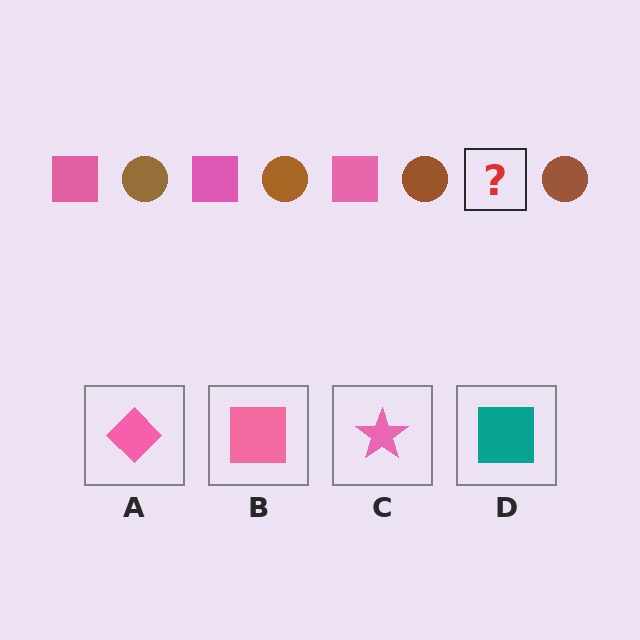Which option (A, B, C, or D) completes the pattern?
B.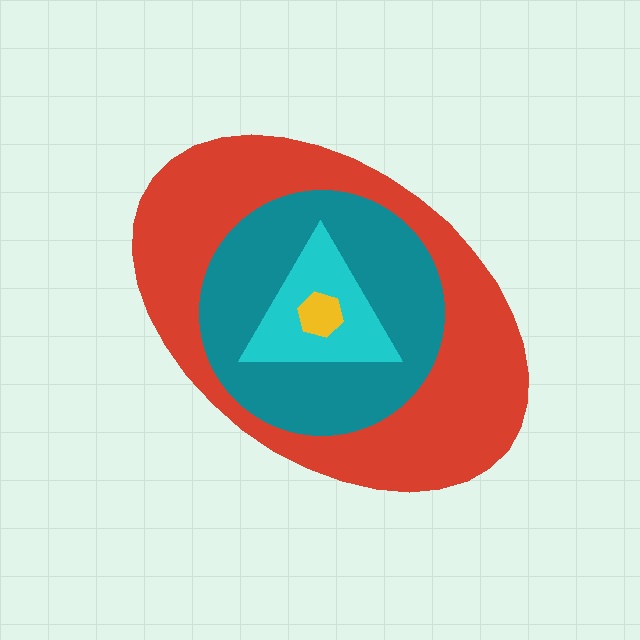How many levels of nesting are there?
4.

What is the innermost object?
The yellow hexagon.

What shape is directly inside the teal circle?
The cyan triangle.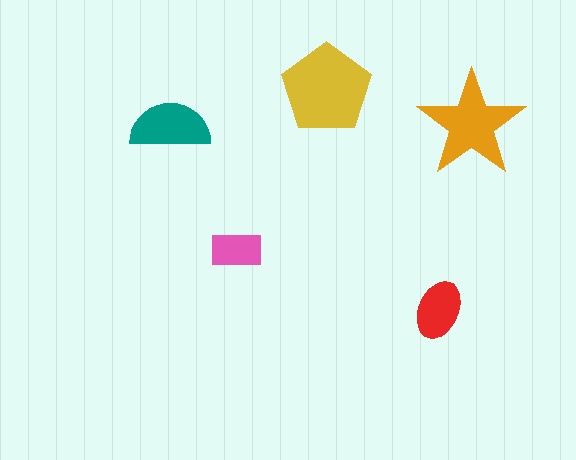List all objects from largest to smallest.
The yellow pentagon, the orange star, the teal semicircle, the red ellipse, the pink rectangle.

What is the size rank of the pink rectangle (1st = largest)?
5th.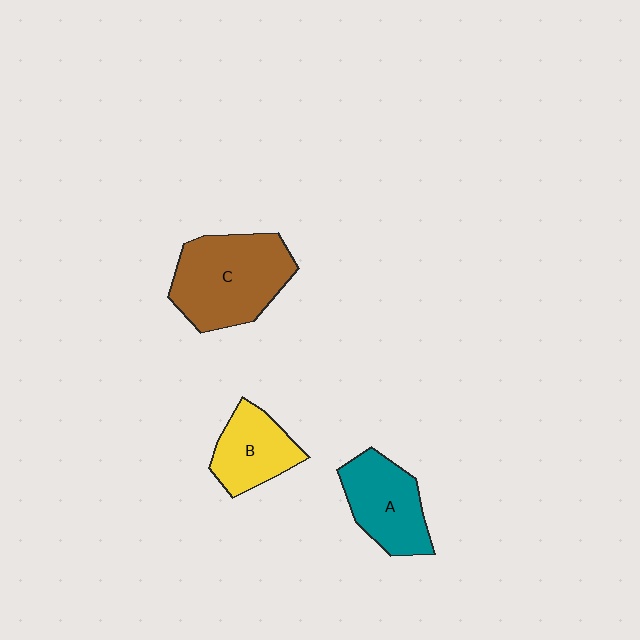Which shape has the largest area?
Shape C (brown).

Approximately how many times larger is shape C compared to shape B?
Approximately 1.7 times.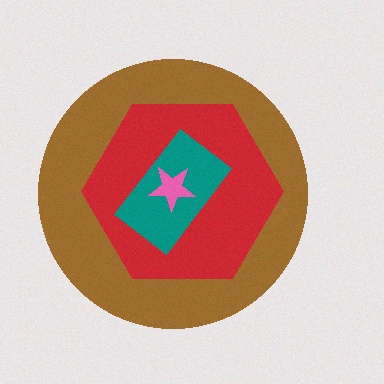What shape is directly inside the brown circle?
The red hexagon.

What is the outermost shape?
The brown circle.